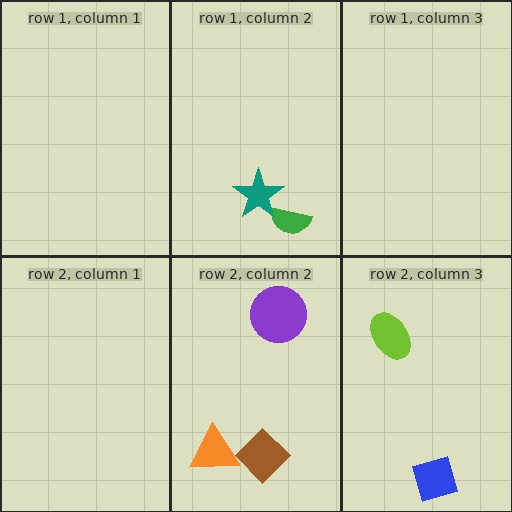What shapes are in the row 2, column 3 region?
The blue square, the lime ellipse.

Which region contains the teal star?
The row 1, column 2 region.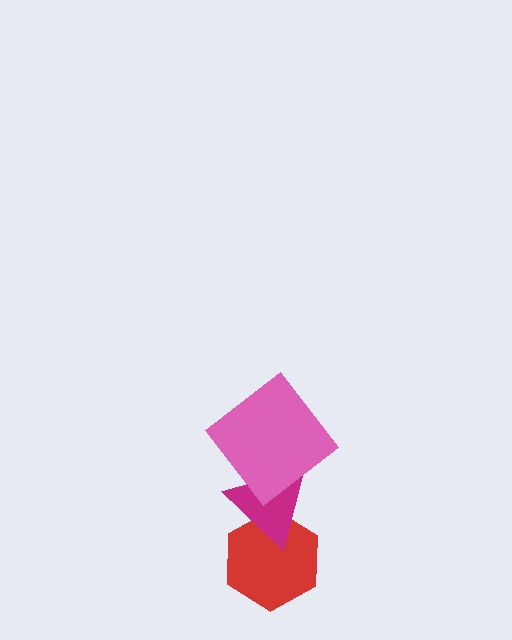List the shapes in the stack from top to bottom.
From top to bottom: the pink diamond, the magenta triangle, the red hexagon.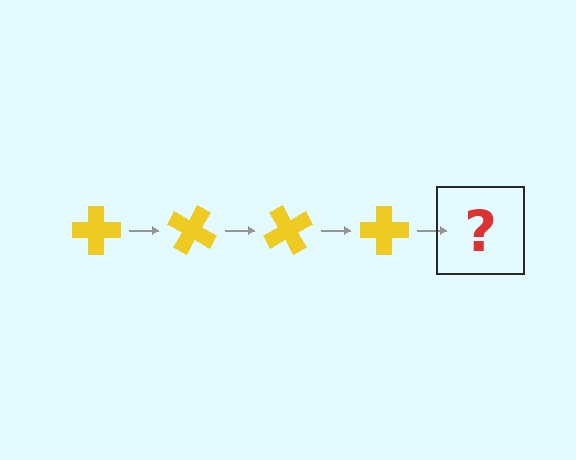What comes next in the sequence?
The next element should be a yellow cross rotated 120 degrees.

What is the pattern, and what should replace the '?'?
The pattern is that the cross rotates 30 degrees each step. The '?' should be a yellow cross rotated 120 degrees.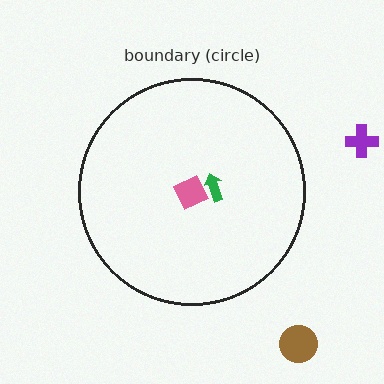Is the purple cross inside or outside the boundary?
Outside.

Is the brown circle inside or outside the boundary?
Outside.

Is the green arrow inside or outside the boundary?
Inside.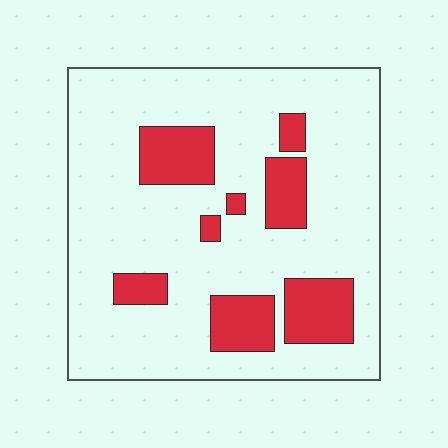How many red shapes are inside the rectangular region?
8.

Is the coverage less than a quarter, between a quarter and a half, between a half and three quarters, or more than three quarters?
Less than a quarter.